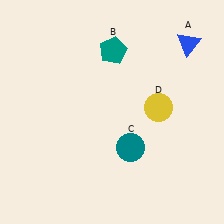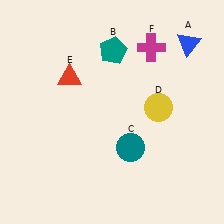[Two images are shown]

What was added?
A red triangle (E), a magenta cross (F) were added in Image 2.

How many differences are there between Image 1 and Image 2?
There are 2 differences between the two images.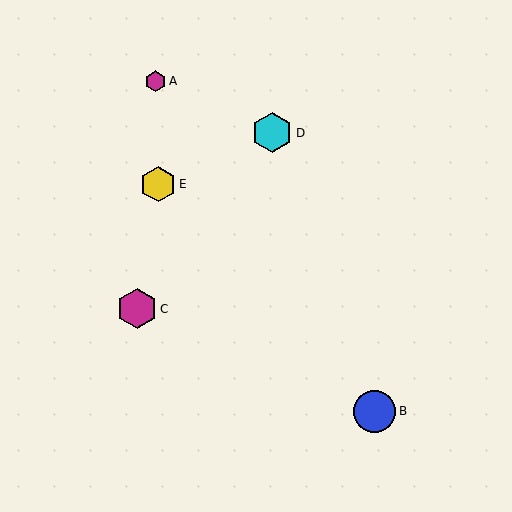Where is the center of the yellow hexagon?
The center of the yellow hexagon is at (158, 184).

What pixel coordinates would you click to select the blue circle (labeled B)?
Click at (375, 411) to select the blue circle B.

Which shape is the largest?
The blue circle (labeled B) is the largest.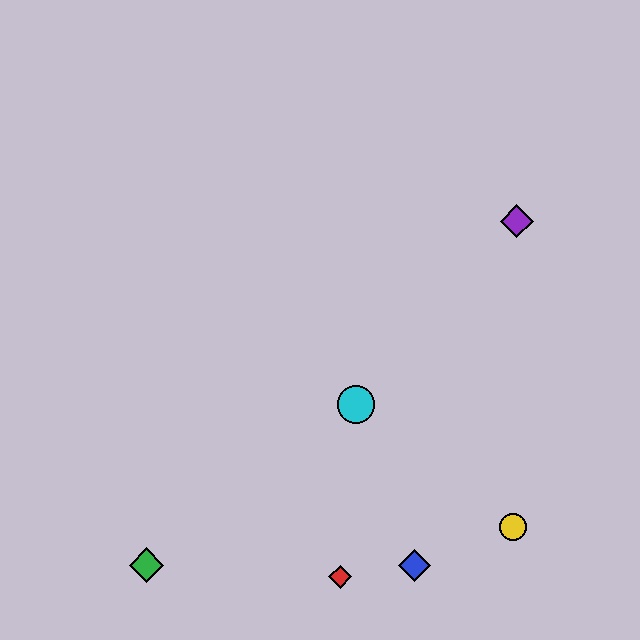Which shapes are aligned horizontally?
The orange hexagon, the cyan circle are aligned horizontally.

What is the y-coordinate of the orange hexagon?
The orange hexagon is at y≈405.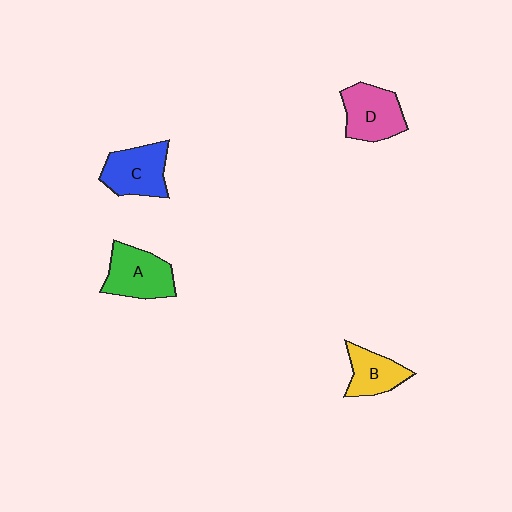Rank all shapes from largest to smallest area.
From largest to smallest: A (green), D (pink), C (blue), B (yellow).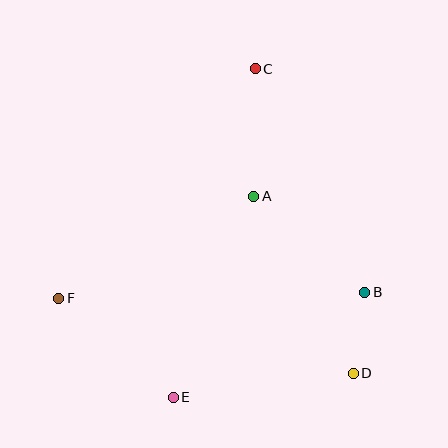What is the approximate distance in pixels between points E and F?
The distance between E and F is approximately 151 pixels.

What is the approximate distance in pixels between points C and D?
The distance between C and D is approximately 320 pixels.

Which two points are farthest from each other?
Points C and E are farthest from each other.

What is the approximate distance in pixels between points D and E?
The distance between D and E is approximately 181 pixels.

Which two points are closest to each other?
Points B and D are closest to each other.